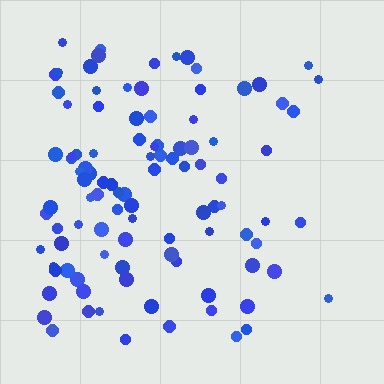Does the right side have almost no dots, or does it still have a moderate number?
Still a moderate number, just noticeably fewer than the left.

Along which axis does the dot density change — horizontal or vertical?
Horizontal.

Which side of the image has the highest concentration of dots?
The left.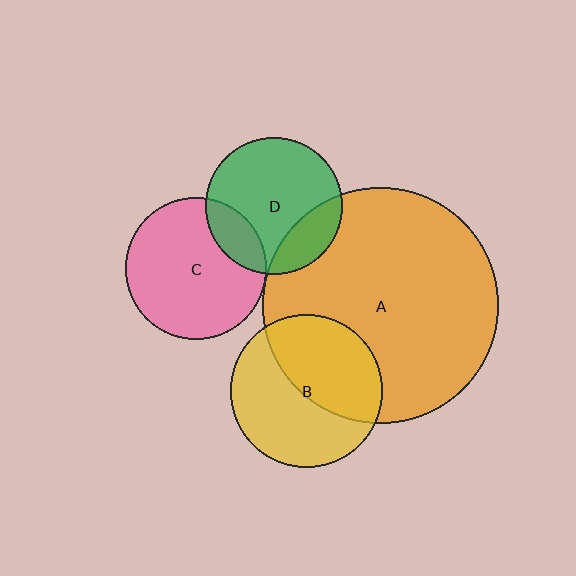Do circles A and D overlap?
Yes.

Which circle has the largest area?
Circle A (orange).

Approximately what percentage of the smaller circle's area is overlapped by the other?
Approximately 20%.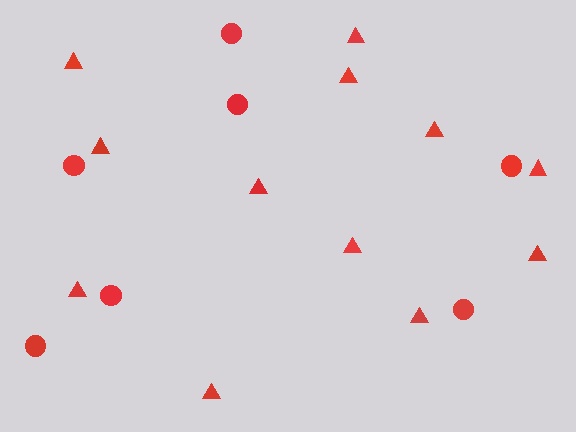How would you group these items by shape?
There are 2 groups: one group of triangles (12) and one group of circles (7).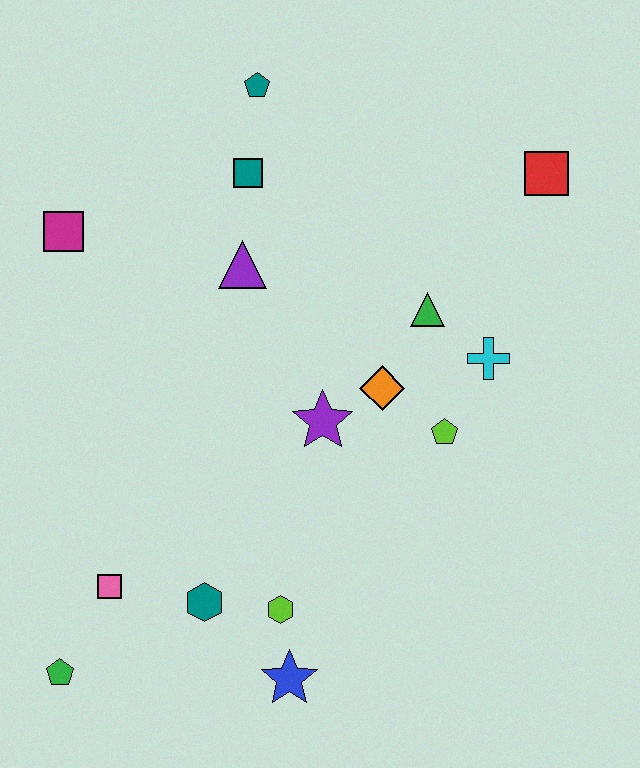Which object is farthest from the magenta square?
The blue star is farthest from the magenta square.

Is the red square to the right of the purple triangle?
Yes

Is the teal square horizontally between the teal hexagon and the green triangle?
Yes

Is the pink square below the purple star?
Yes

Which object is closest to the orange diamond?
The purple star is closest to the orange diamond.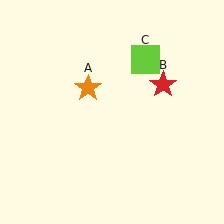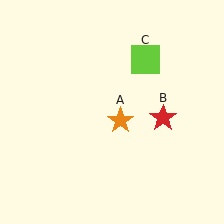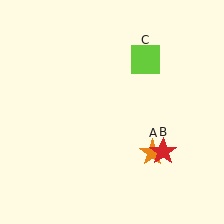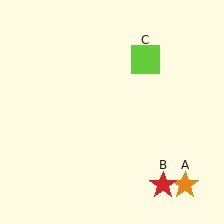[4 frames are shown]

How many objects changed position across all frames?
2 objects changed position: orange star (object A), red star (object B).